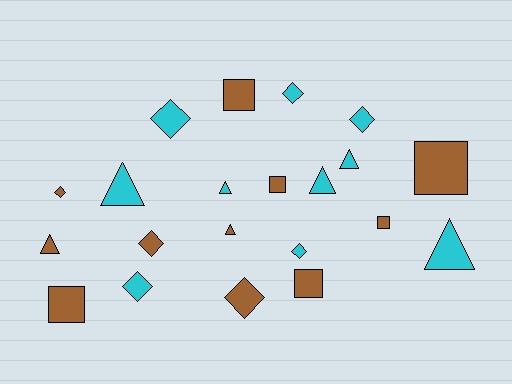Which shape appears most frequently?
Diamond, with 8 objects.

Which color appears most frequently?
Brown, with 11 objects.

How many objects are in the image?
There are 21 objects.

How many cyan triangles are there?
There are 5 cyan triangles.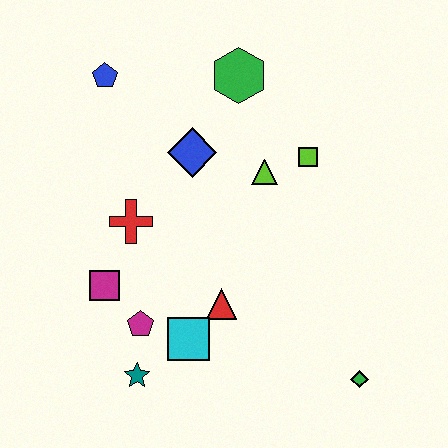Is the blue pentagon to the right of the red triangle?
No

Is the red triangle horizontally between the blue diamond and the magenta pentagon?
No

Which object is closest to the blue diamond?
The lime triangle is closest to the blue diamond.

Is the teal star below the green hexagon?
Yes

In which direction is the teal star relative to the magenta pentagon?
The teal star is below the magenta pentagon.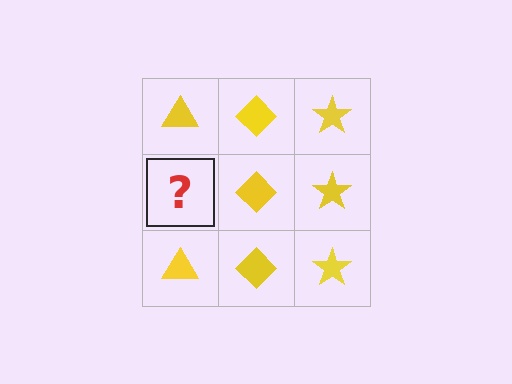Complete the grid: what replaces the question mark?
The question mark should be replaced with a yellow triangle.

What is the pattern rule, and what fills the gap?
The rule is that each column has a consistent shape. The gap should be filled with a yellow triangle.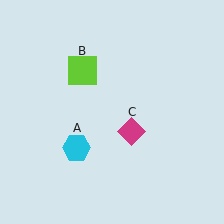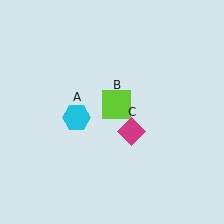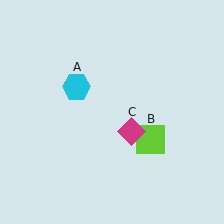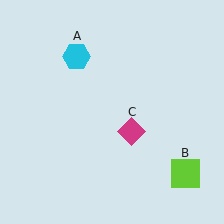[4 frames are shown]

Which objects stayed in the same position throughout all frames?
Magenta diamond (object C) remained stationary.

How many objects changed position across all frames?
2 objects changed position: cyan hexagon (object A), lime square (object B).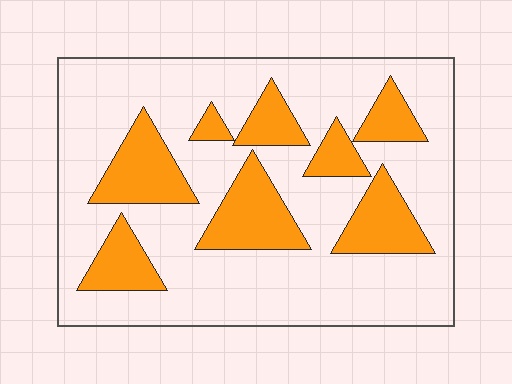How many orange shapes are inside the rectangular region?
8.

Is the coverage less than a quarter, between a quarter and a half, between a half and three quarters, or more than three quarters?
Between a quarter and a half.